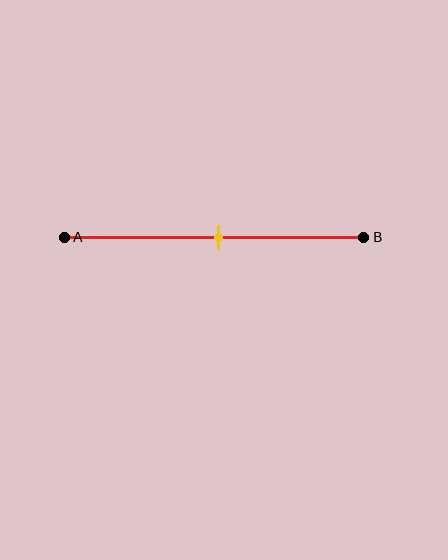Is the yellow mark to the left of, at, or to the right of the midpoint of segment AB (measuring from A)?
The yellow mark is approximately at the midpoint of segment AB.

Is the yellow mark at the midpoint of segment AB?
Yes, the mark is approximately at the midpoint.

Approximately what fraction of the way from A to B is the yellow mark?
The yellow mark is approximately 50% of the way from A to B.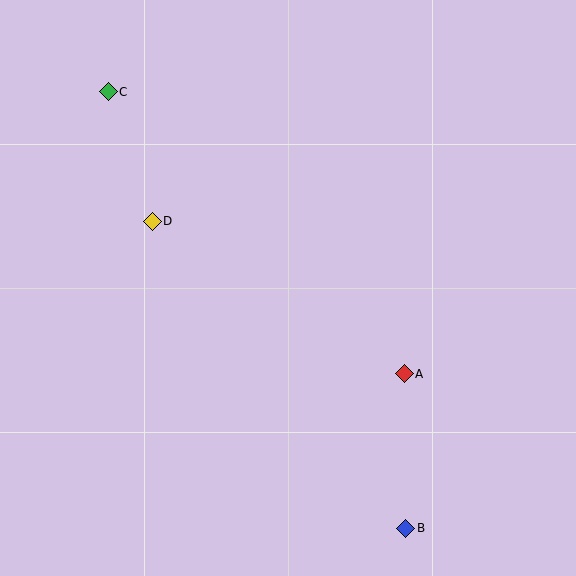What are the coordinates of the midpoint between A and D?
The midpoint between A and D is at (278, 298).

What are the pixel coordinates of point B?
Point B is at (406, 528).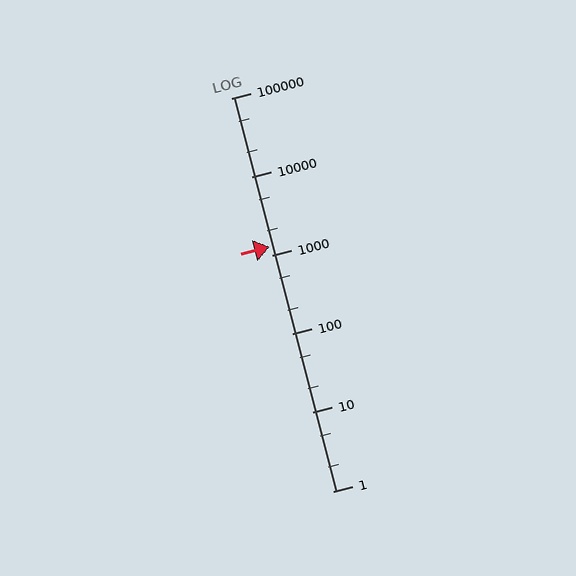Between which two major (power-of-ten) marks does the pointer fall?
The pointer is between 1000 and 10000.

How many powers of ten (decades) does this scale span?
The scale spans 5 decades, from 1 to 100000.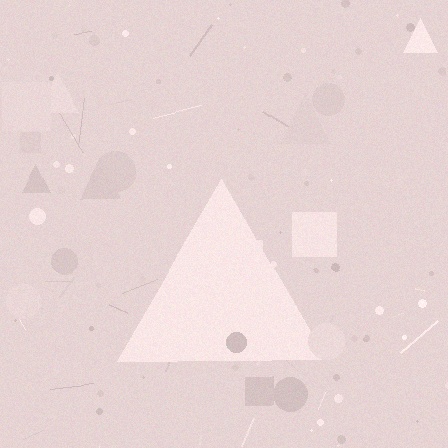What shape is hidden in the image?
A triangle is hidden in the image.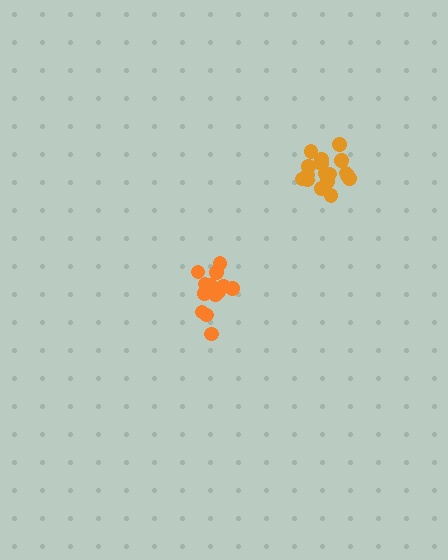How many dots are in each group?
Group 1: 13 dots, Group 2: 18 dots (31 total).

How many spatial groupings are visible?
There are 2 spatial groupings.